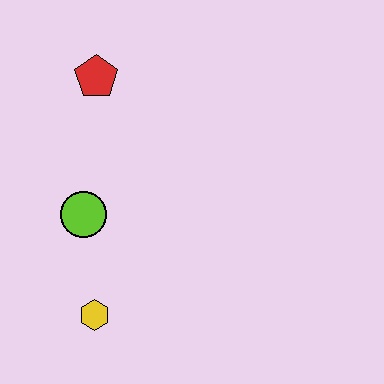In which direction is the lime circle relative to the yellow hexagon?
The lime circle is above the yellow hexagon.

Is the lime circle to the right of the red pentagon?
No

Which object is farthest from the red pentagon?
The yellow hexagon is farthest from the red pentagon.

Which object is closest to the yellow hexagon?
The lime circle is closest to the yellow hexagon.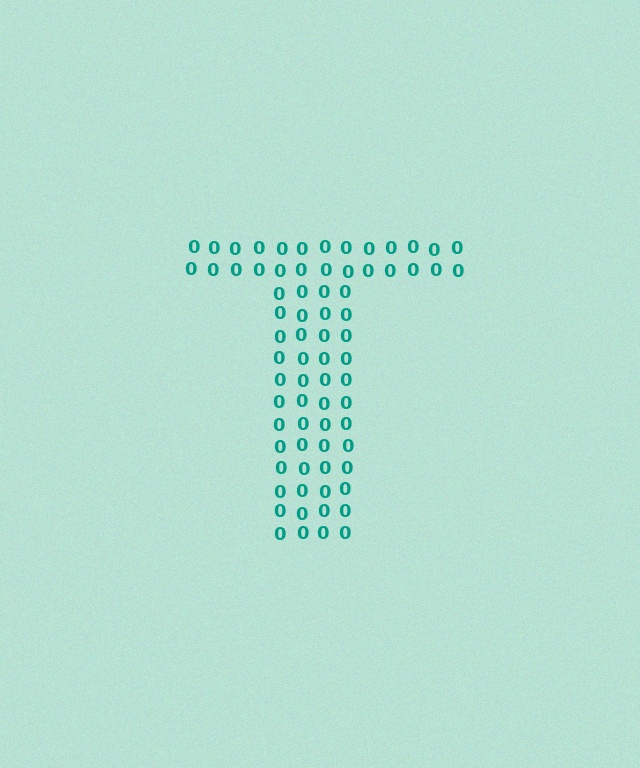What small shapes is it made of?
It is made of small digit 0's.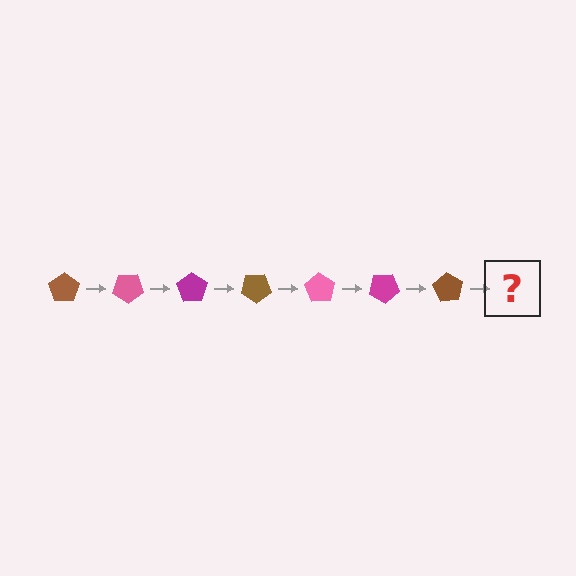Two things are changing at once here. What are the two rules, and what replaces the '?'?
The two rules are that it rotates 35 degrees each step and the color cycles through brown, pink, and magenta. The '?' should be a pink pentagon, rotated 245 degrees from the start.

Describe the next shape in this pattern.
It should be a pink pentagon, rotated 245 degrees from the start.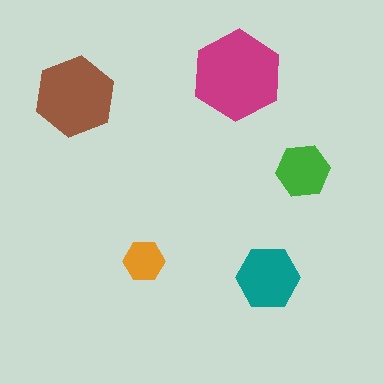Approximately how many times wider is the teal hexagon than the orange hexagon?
About 1.5 times wider.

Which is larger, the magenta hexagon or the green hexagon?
The magenta one.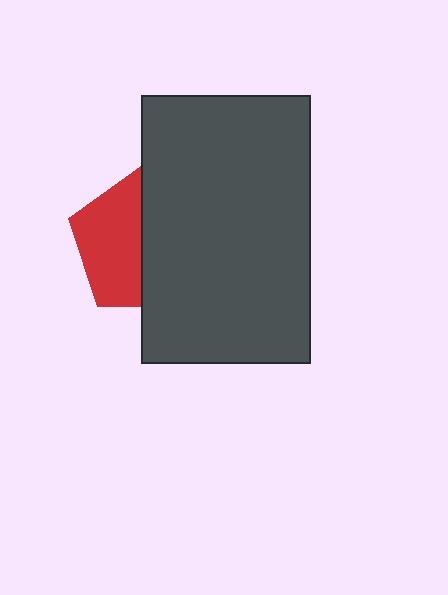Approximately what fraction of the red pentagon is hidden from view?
Roughly 52% of the red pentagon is hidden behind the dark gray rectangle.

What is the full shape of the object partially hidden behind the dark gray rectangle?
The partially hidden object is a red pentagon.